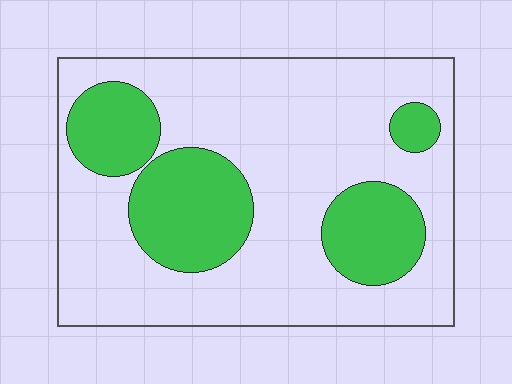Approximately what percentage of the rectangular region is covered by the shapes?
Approximately 30%.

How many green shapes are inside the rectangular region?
4.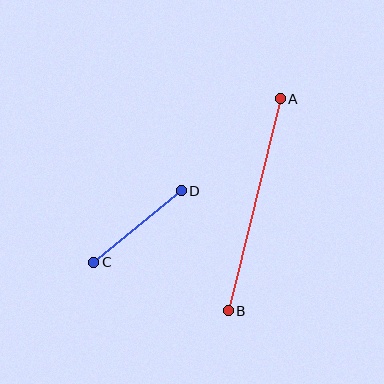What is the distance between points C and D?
The distance is approximately 113 pixels.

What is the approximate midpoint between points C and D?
The midpoint is at approximately (137, 227) pixels.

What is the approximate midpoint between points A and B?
The midpoint is at approximately (254, 205) pixels.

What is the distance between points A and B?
The distance is approximately 218 pixels.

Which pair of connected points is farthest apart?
Points A and B are farthest apart.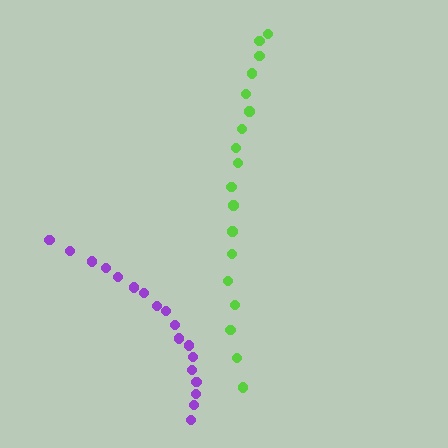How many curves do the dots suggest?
There are 2 distinct paths.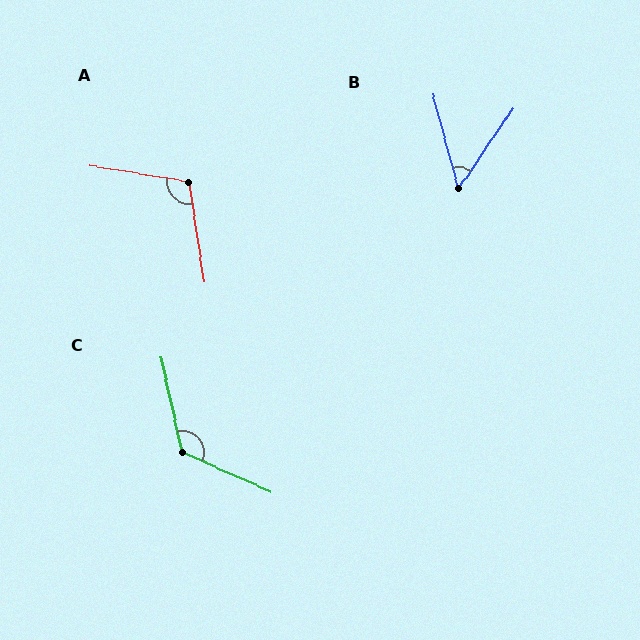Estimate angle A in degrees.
Approximately 108 degrees.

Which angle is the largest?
C, at approximately 126 degrees.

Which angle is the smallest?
B, at approximately 49 degrees.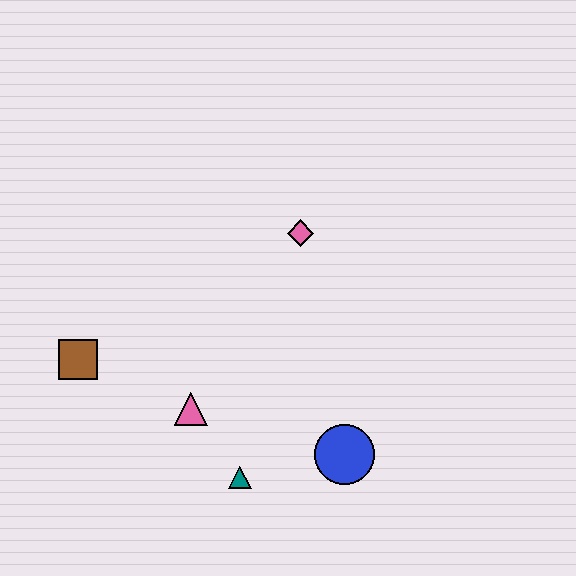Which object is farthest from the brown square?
The blue circle is farthest from the brown square.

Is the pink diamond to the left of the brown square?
No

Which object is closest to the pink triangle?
The teal triangle is closest to the pink triangle.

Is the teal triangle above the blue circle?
No